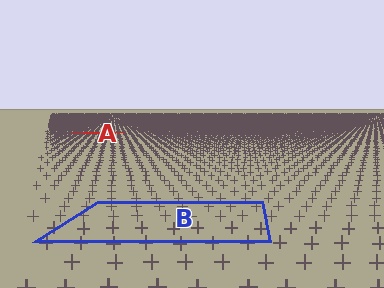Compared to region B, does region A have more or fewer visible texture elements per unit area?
Region A has more texture elements per unit area — they are packed more densely because it is farther away.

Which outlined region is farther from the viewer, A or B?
Region A is farther from the viewer — the texture elements inside it appear smaller and more densely packed.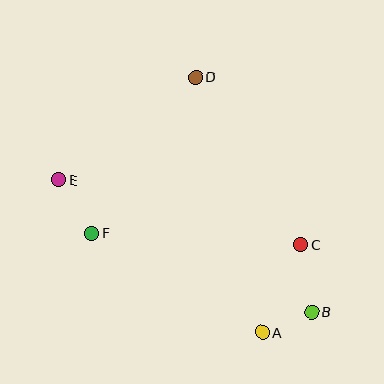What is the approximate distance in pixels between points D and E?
The distance between D and E is approximately 171 pixels.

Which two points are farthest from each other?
Points B and E are farthest from each other.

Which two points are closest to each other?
Points A and B are closest to each other.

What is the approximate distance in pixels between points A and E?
The distance between A and E is approximately 254 pixels.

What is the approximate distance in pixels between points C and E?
The distance between C and E is approximately 250 pixels.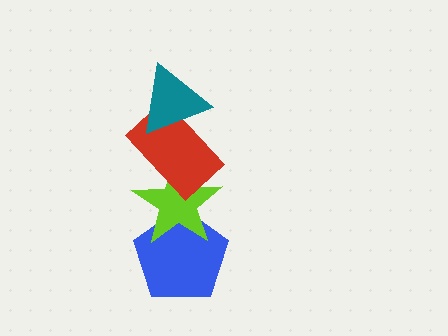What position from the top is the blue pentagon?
The blue pentagon is 4th from the top.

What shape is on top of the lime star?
The red rectangle is on top of the lime star.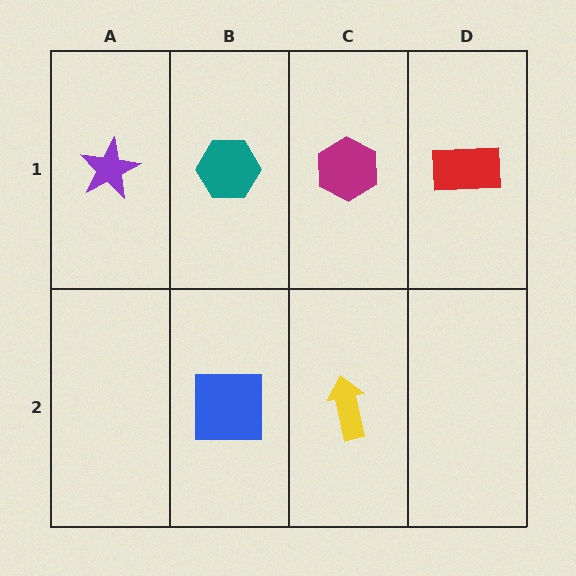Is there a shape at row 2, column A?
No, that cell is empty.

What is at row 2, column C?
A yellow arrow.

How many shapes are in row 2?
2 shapes.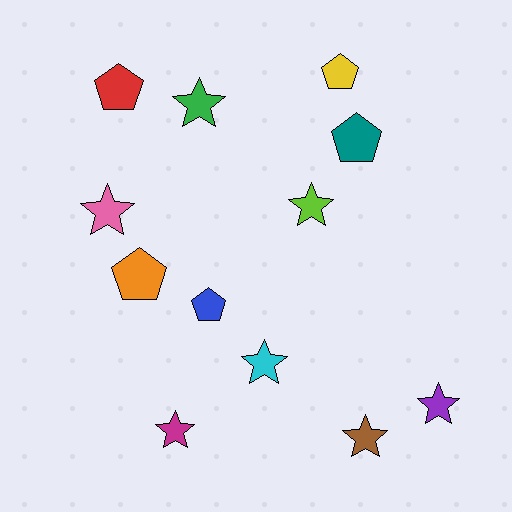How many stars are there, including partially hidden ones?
There are 7 stars.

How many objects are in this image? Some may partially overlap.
There are 12 objects.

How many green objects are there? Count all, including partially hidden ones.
There is 1 green object.